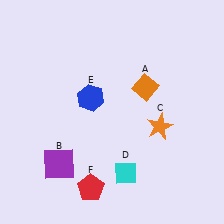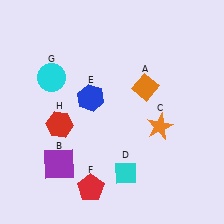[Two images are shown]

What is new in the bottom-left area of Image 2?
A red hexagon (H) was added in the bottom-left area of Image 2.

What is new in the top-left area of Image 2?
A cyan circle (G) was added in the top-left area of Image 2.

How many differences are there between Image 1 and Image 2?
There are 2 differences between the two images.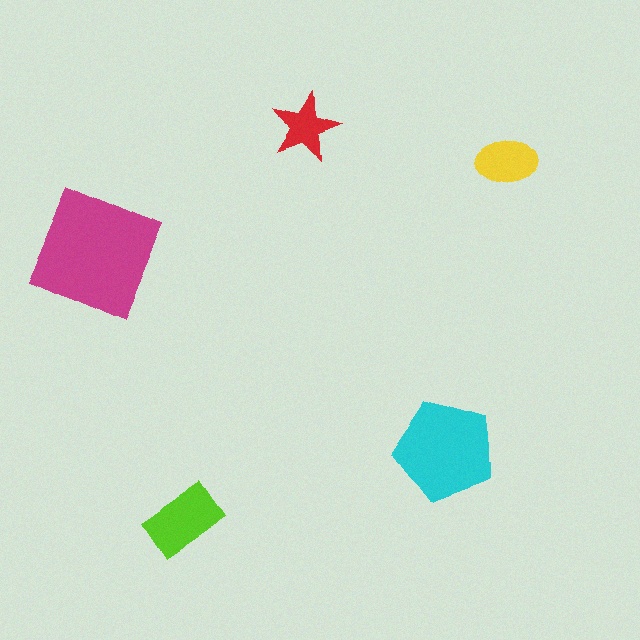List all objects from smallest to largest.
The red star, the yellow ellipse, the lime rectangle, the cyan pentagon, the magenta square.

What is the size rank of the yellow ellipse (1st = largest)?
4th.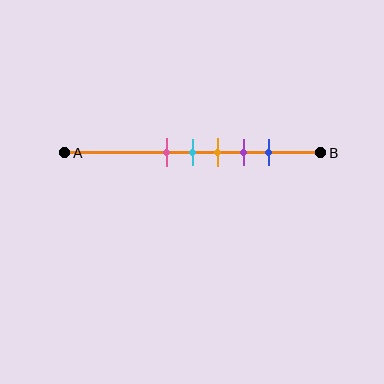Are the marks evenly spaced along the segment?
Yes, the marks are approximately evenly spaced.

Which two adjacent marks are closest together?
The pink and cyan marks are the closest adjacent pair.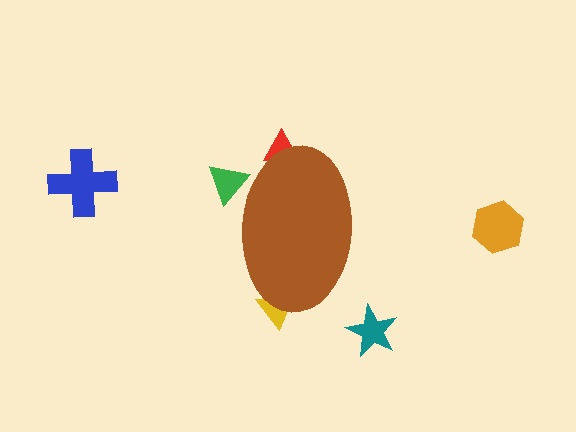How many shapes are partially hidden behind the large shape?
3 shapes are partially hidden.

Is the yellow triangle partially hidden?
Yes, the yellow triangle is partially hidden behind the brown ellipse.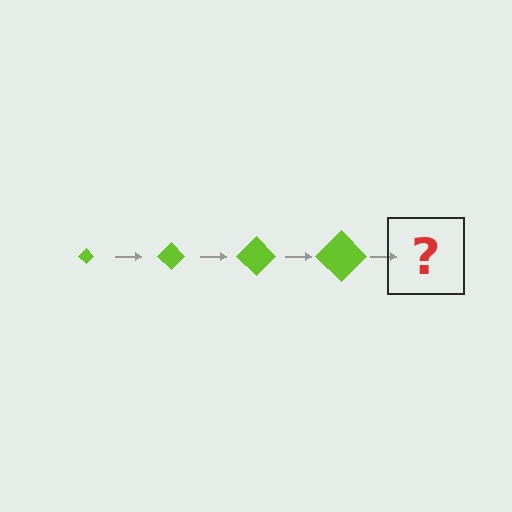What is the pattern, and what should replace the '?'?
The pattern is that the diamond gets progressively larger each step. The '?' should be a lime diamond, larger than the previous one.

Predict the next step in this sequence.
The next step is a lime diamond, larger than the previous one.